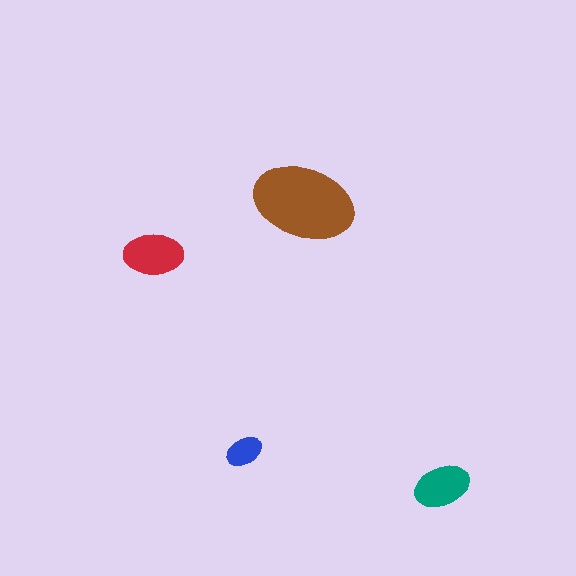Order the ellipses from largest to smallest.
the brown one, the red one, the teal one, the blue one.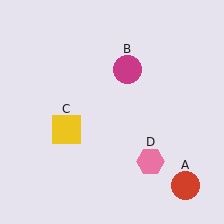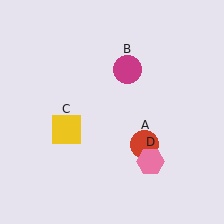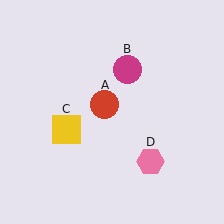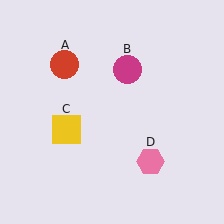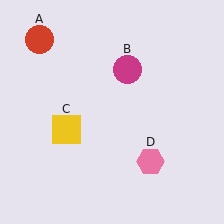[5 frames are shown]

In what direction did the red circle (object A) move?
The red circle (object A) moved up and to the left.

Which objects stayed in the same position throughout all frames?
Magenta circle (object B) and yellow square (object C) and pink hexagon (object D) remained stationary.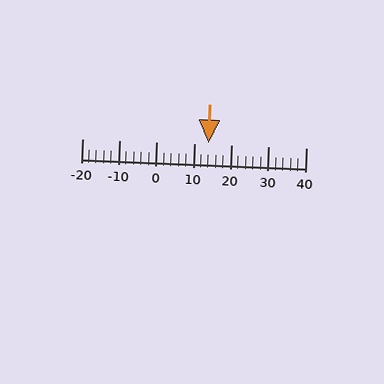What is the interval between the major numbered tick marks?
The major tick marks are spaced 10 units apart.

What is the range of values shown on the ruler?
The ruler shows values from -20 to 40.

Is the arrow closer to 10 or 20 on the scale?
The arrow is closer to 10.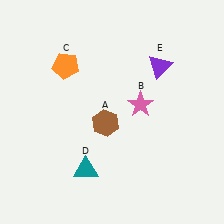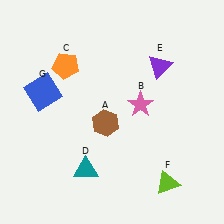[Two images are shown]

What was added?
A lime triangle (F), a blue square (G) were added in Image 2.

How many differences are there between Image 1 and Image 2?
There are 2 differences between the two images.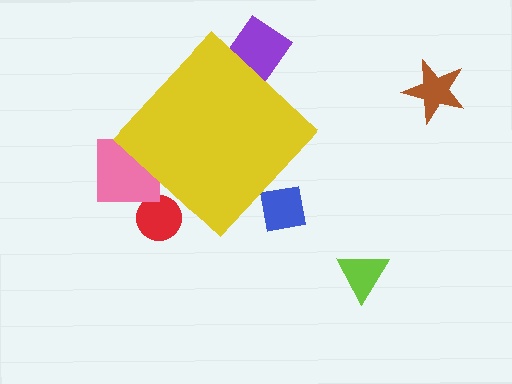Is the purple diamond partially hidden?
Yes, the purple diamond is partially hidden behind the yellow diamond.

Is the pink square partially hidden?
Yes, the pink square is partially hidden behind the yellow diamond.